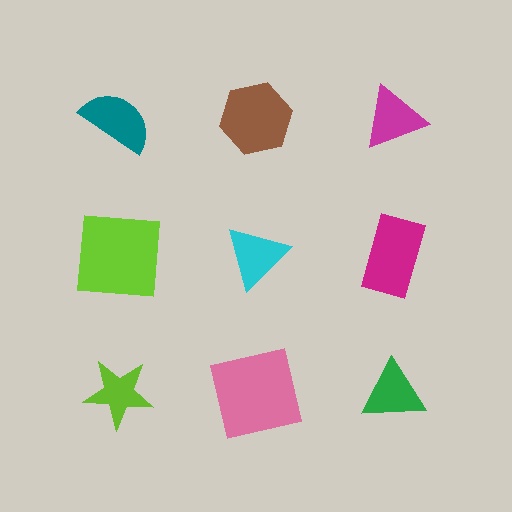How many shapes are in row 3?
3 shapes.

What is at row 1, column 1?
A teal semicircle.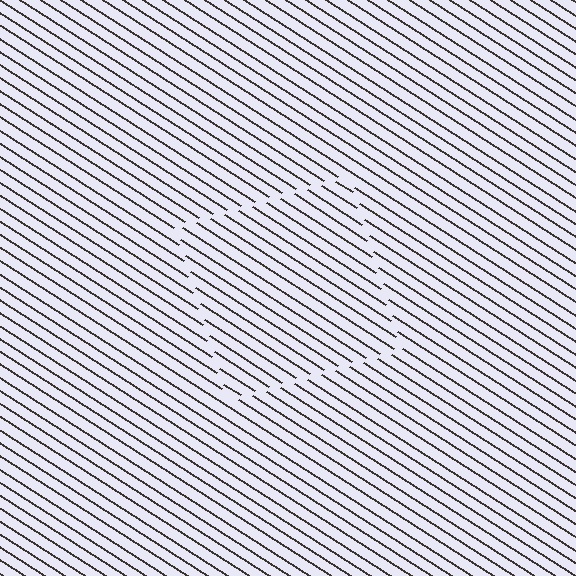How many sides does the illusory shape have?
4 sides — the line-ends trace a square.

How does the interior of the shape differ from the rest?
The interior of the shape contains the same grating, shifted by half a period — the contour is defined by the phase discontinuity where line-ends from the inner and outer gratings abut.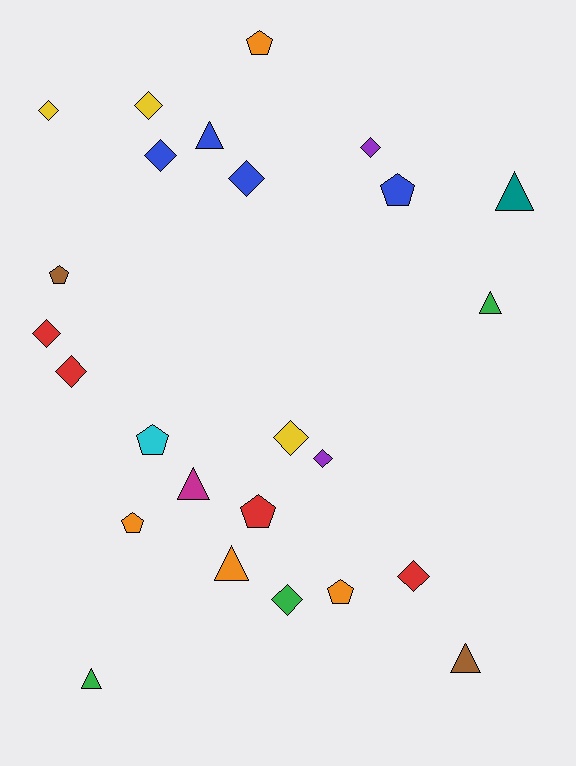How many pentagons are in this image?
There are 7 pentagons.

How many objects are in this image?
There are 25 objects.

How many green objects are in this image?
There are 3 green objects.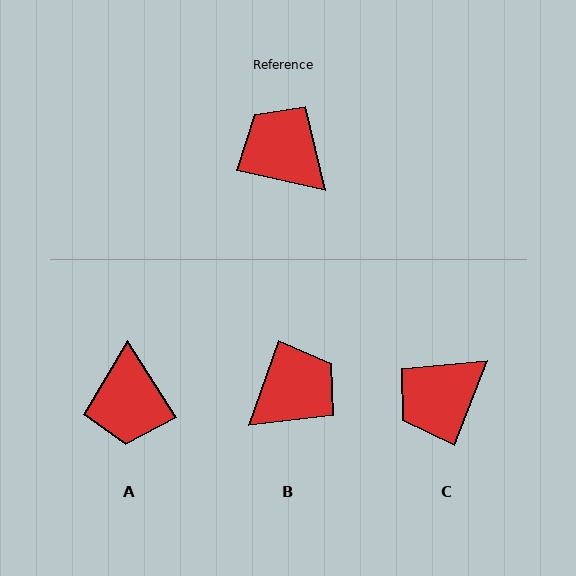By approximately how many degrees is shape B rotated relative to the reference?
Approximately 96 degrees clockwise.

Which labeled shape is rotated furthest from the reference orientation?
A, about 136 degrees away.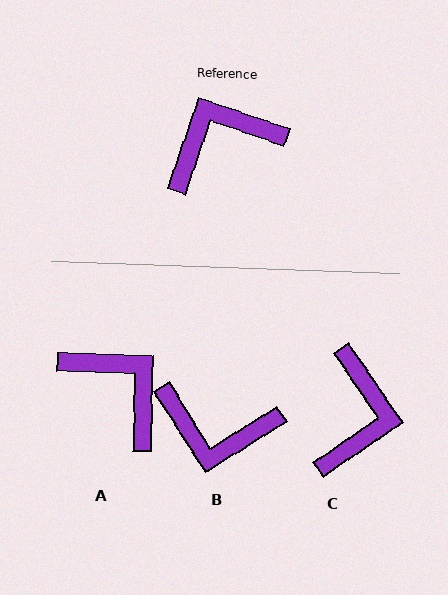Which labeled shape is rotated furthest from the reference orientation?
B, about 141 degrees away.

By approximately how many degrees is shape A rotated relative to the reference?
Approximately 72 degrees clockwise.